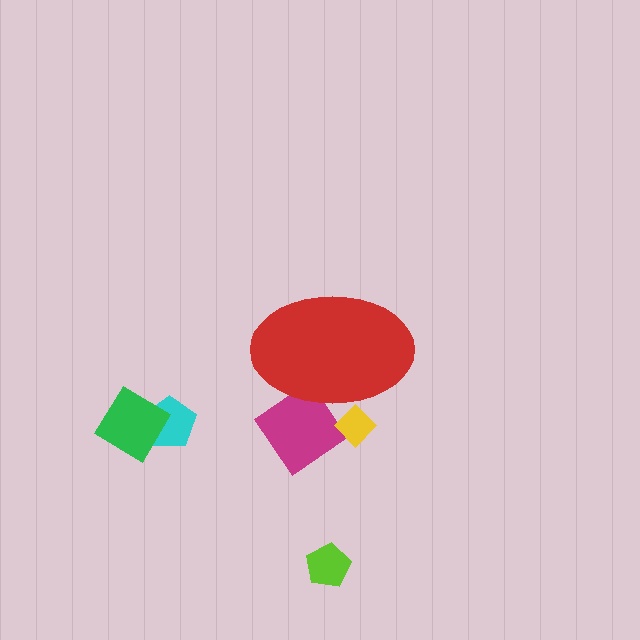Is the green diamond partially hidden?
No, the green diamond is fully visible.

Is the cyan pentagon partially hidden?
No, the cyan pentagon is fully visible.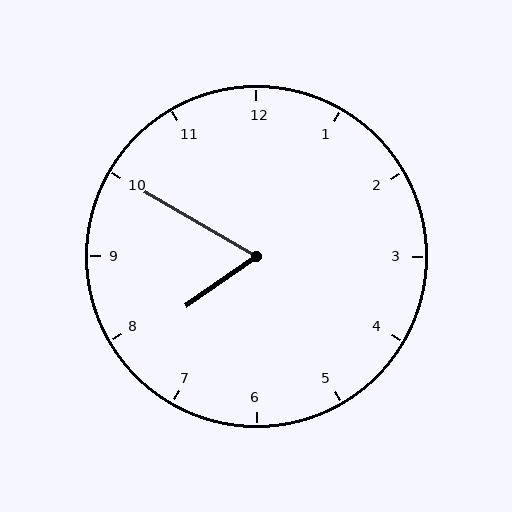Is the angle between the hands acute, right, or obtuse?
It is acute.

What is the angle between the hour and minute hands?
Approximately 65 degrees.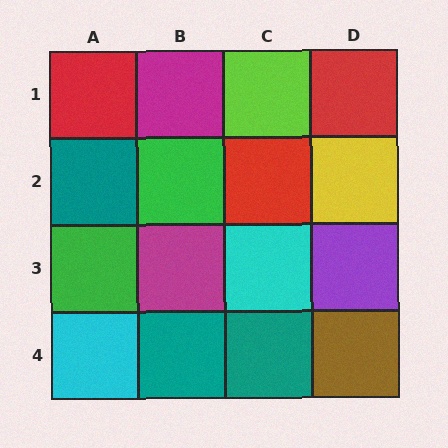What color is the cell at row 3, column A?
Green.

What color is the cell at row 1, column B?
Magenta.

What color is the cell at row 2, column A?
Teal.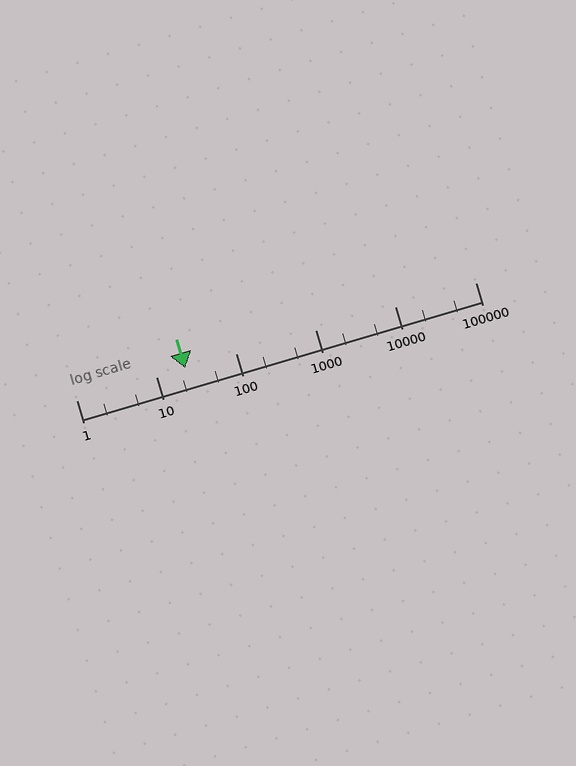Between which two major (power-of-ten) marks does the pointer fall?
The pointer is between 10 and 100.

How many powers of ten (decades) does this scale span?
The scale spans 5 decades, from 1 to 100000.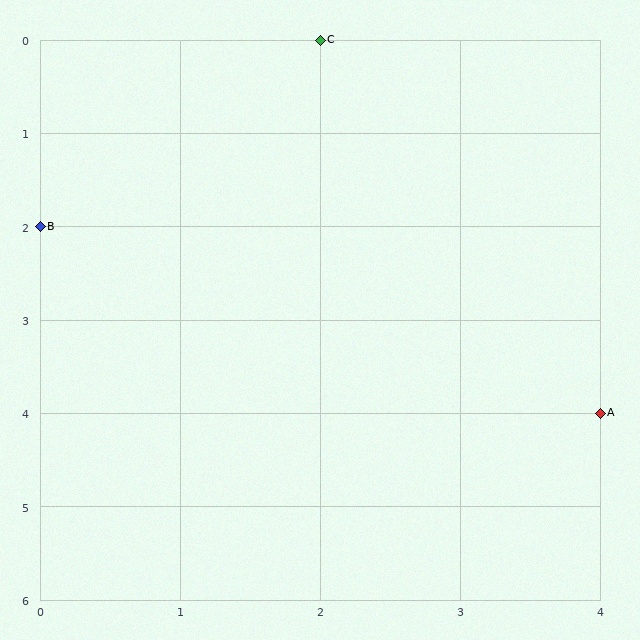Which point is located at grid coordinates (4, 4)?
Point A is at (4, 4).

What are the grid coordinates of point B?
Point B is at grid coordinates (0, 2).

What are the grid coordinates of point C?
Point C is at grid coordinates (2, 0).